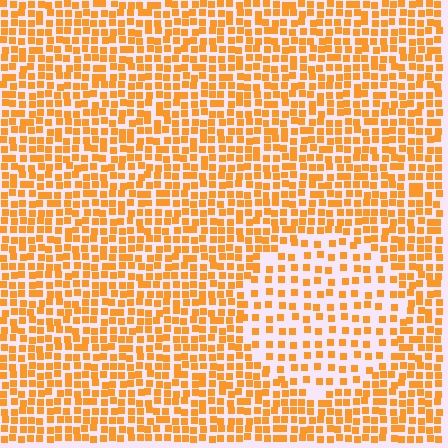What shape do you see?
I see a circle.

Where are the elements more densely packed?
The elements are more densely packed outside the circle boundary.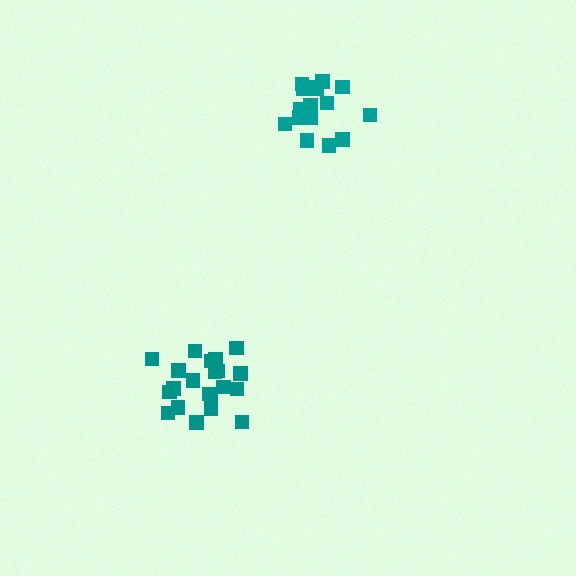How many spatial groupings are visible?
There are 2 spatial groupings.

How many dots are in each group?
Group 1: 17 dots, Group 2: 21 dots (38 total).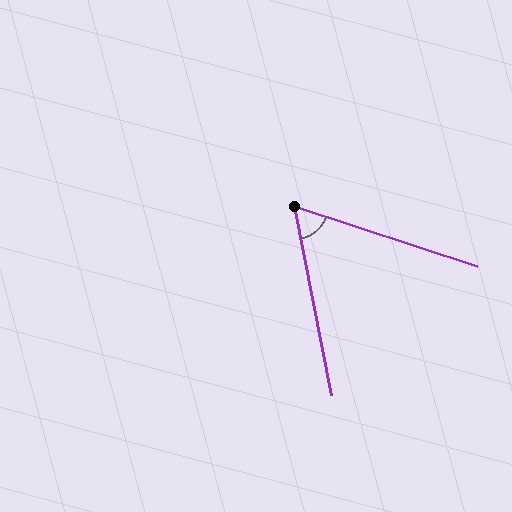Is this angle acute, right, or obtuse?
It is acute.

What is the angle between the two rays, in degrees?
Approximately 61 degrees.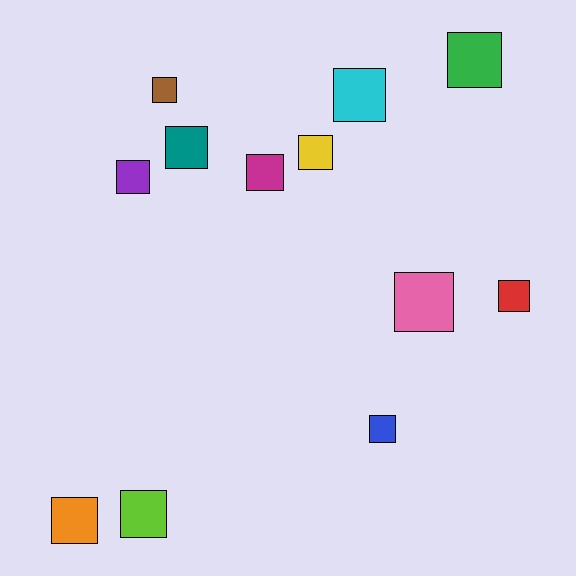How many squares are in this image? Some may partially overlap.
There are 12 squares.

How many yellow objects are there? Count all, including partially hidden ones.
There is 1 yellow object.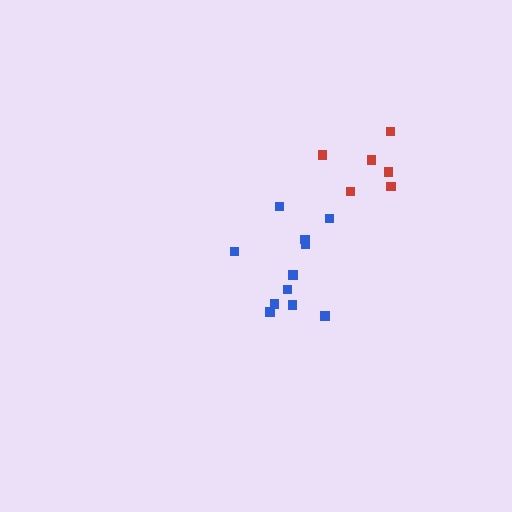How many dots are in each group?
Group 1: 11 dots, Group 2: 6 dots (17 total).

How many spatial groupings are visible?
There are 2 spatial groupings.